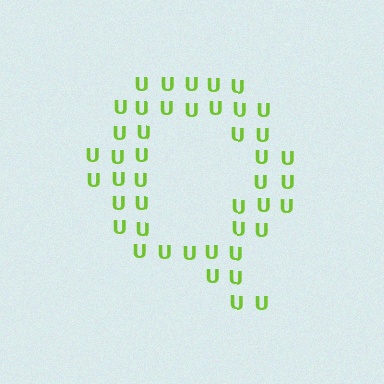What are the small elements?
The small elements are letter U's.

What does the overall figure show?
The overall figure shows the letter Q.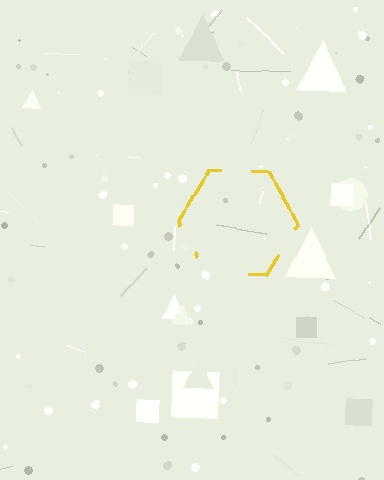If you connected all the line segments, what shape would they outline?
They would outline a hexagon.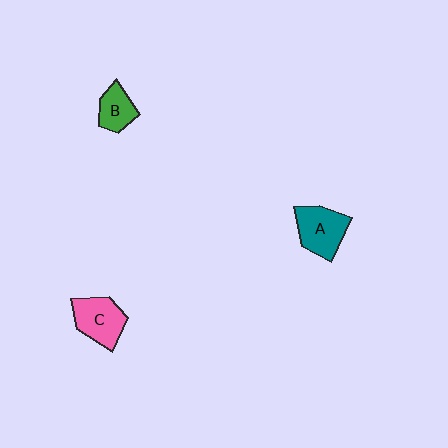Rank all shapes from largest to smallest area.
From largest to smallest: A (teal), C (pink), B (green).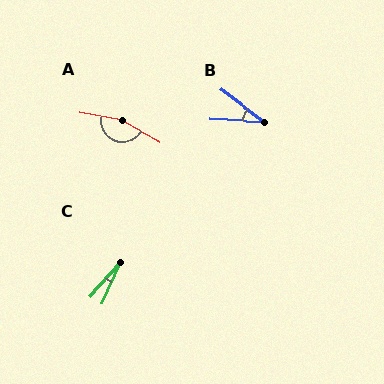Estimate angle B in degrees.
Approximately 35 degrees.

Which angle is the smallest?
C, at approximately 17 degrees.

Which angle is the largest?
A, at approximately 162 degrees.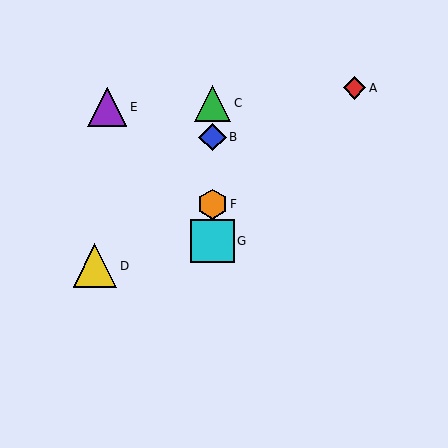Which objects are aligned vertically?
Objects B, C, F, G are aligned vertically.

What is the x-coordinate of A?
Object A is at x≈354.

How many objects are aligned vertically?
4 objects (B, C, F, G) are aligned vertically.